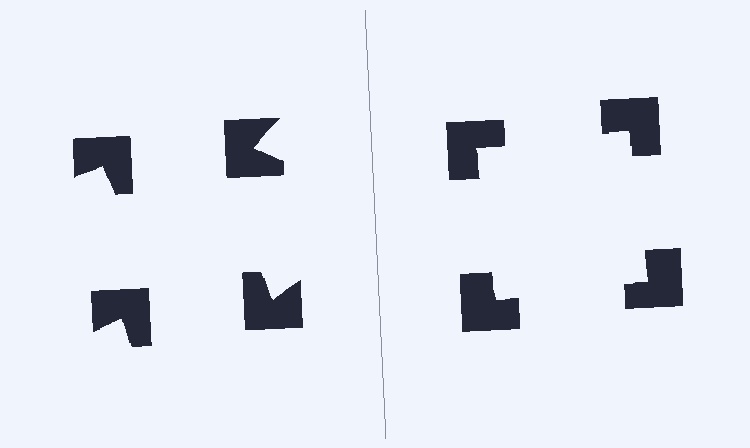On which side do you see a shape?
An illusory square appears on the right side. On the left side the wedge cuts are rotated, so no coherent shape forms.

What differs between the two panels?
The notched squares are positioned identically on both sides; only the wedge orientations differ. On the right they align to a square; on the left they are misaligned.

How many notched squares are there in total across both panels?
8 — 4 on each side.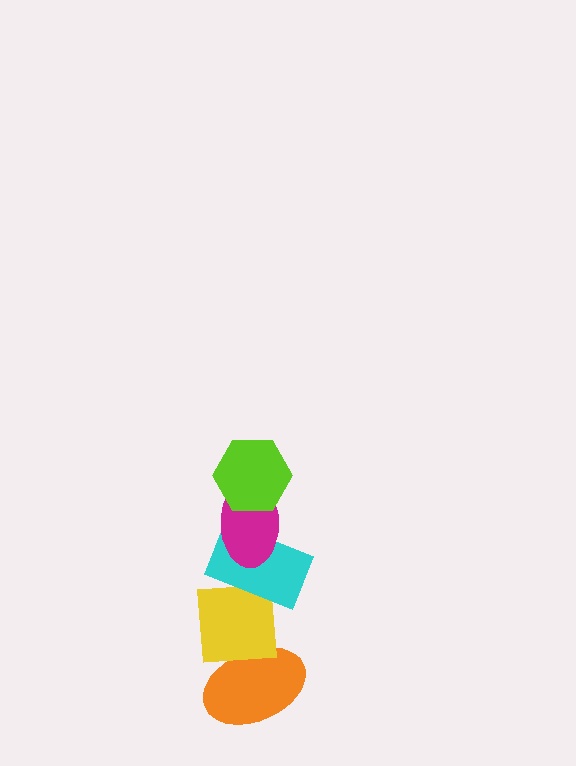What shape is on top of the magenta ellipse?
The lime hexagon is on top of the magenta ellipse.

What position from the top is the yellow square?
The yellow square is 4th from the top.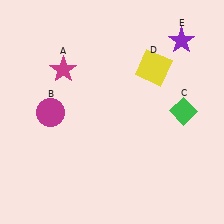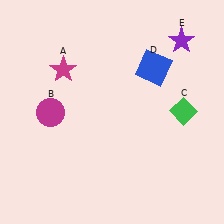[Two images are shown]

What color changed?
The square (D) changed from yellow in Image 1 to blue in Image 2.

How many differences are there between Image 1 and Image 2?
There is 1 difference between the two images.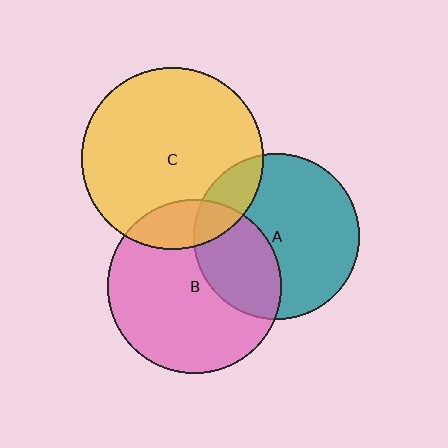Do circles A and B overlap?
Yes.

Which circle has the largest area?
Circle C (yellow).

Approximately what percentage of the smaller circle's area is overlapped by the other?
Approximately 35%.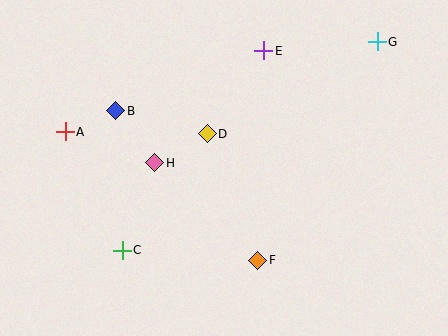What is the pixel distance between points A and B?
The distance between A and B is 55 pixels.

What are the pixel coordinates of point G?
Point G is at (377, 42).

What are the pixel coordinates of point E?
Point E is at (264, 51).